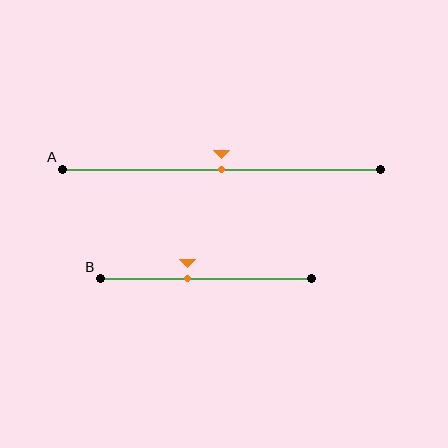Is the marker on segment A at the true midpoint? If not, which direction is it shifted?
Yes, the marker on segment A is at the true midpoint.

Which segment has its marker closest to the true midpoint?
Segment A has its marker closest to the true midpoint.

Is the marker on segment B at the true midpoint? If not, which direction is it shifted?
No, the marker on segment B is shifted to the left by about 8% of the segment length.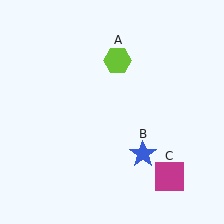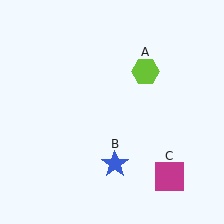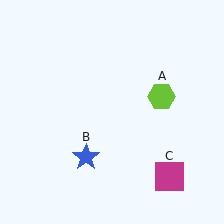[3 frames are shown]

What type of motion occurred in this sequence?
The lime hexagon (object A), blue star (object B) rotated clockwise around the center of the scene.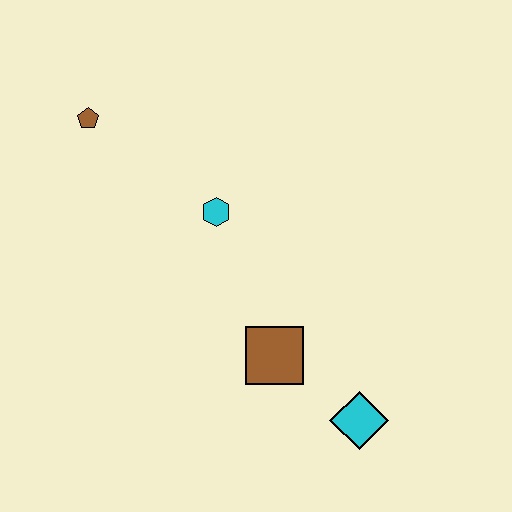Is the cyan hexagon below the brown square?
No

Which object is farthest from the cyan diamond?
The brown pentagon is farthest from the cyan diamond.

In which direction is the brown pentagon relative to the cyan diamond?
The brown pentagon is above the cyan diamond.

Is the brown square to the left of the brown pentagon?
No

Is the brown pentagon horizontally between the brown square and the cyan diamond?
No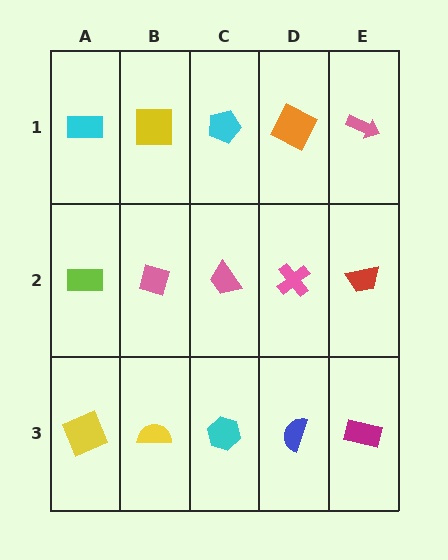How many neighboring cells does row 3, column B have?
3.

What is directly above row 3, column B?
A pink diamond.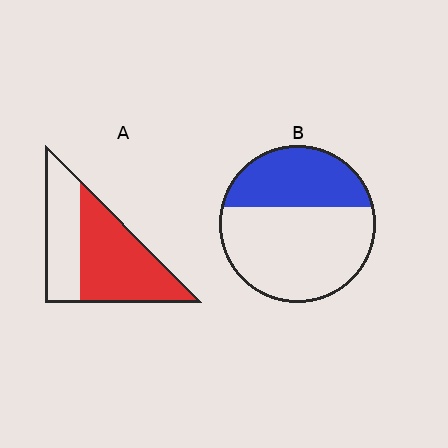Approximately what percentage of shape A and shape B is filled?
A is approximately 60% and B is approximately 35%.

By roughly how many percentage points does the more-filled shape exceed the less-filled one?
By roughly 25 percentage points (A over B).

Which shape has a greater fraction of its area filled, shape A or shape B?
Shape A.